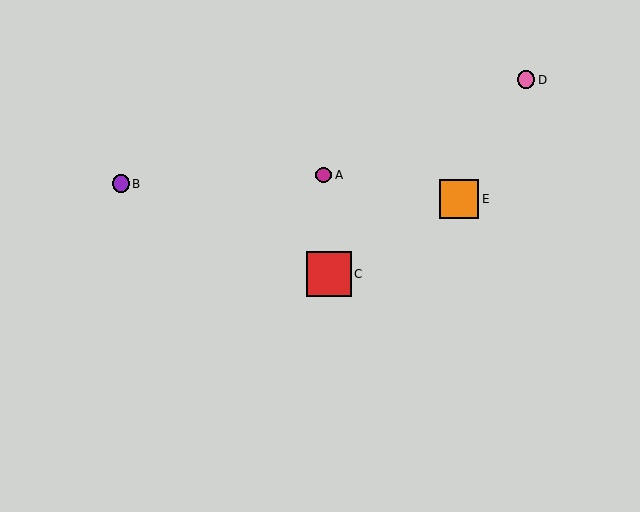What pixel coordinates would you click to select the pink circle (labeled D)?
Click at (526, 80) to select the pink circle D.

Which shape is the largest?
The red square (labeled C) is the largest.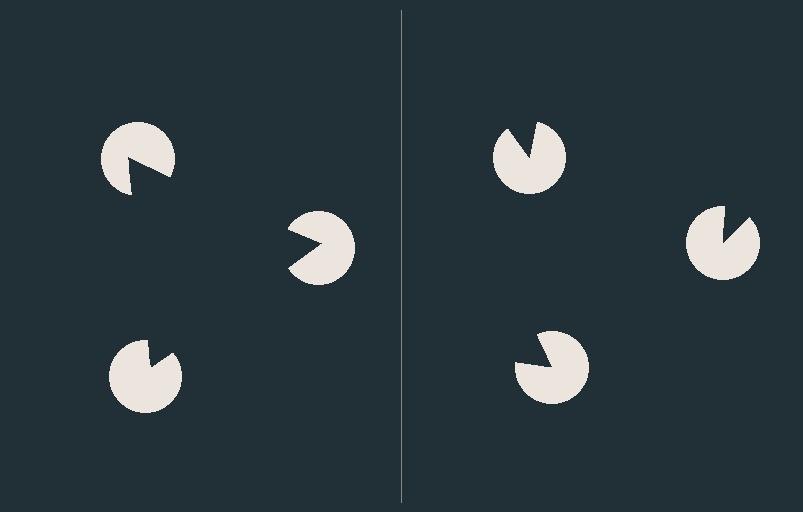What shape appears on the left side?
An illusory triangle.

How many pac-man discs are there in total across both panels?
6 — 3 on each side.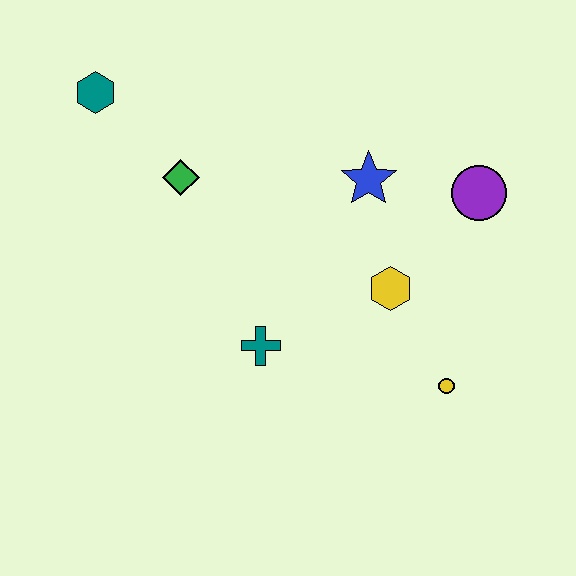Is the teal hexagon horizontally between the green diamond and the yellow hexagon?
No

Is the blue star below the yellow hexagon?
No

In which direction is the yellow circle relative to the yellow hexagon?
The yellow circle is below the yellow hexagon.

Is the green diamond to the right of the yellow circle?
No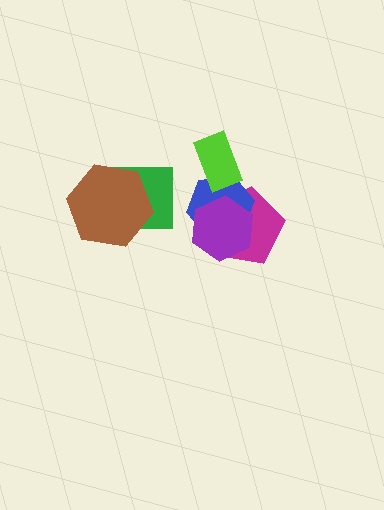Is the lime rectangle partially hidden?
No, no other shape covers it.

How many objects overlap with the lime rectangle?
1 object overlaps with the lime rectangle.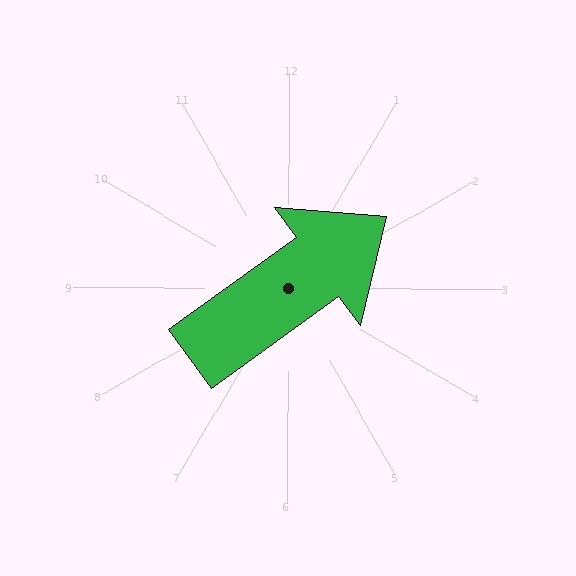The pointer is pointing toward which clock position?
Roughly 2 o'clock.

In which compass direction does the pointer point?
Northeast.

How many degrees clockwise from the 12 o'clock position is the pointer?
Approximately 54 degrees.